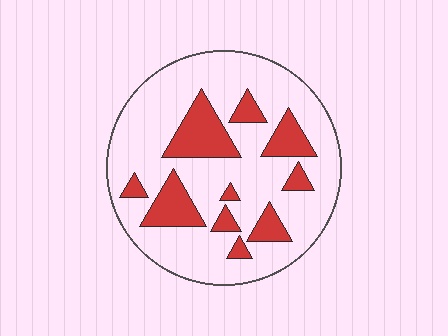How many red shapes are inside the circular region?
10.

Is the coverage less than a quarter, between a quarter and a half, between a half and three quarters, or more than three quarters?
Less than a quarter.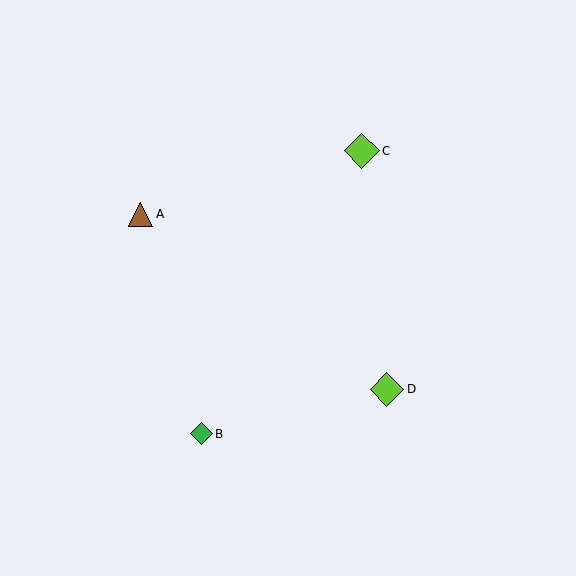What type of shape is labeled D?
Shape D is a lime diamond.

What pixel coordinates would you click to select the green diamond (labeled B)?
Click at (201, 434) to select the green diamond B.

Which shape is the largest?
The lime diamond (labeled C) is the largest.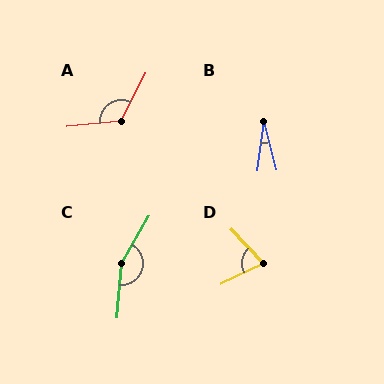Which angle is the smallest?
B, at approximately 23 degrees.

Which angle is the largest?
C, at approximately 156 degrees.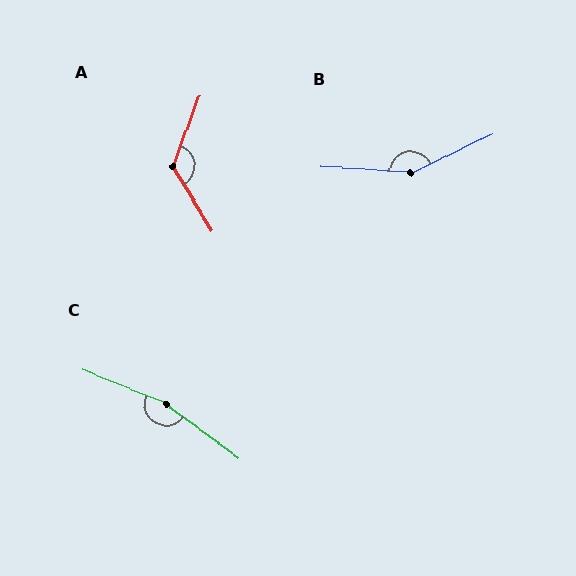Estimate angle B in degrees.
Approximately 150 degrees.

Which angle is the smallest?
A, at approximately 128 degrees.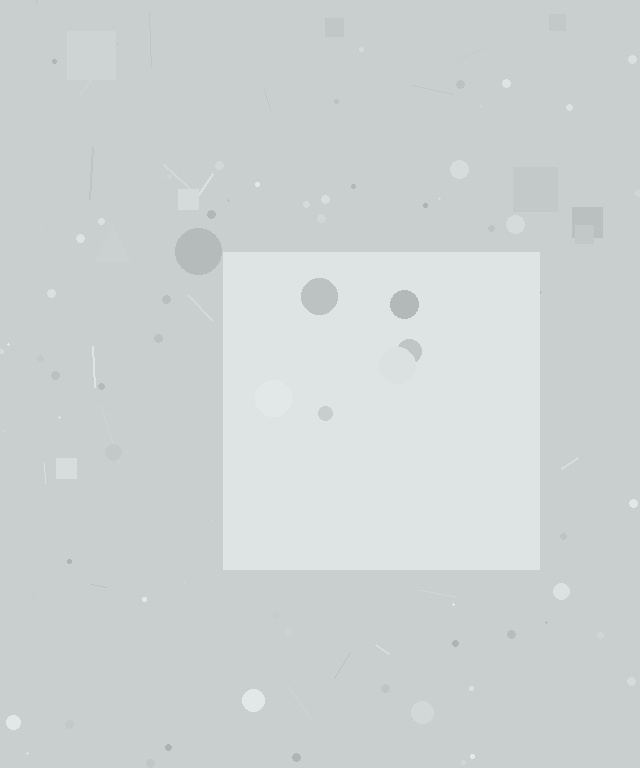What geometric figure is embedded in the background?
A square is embedded in the background.